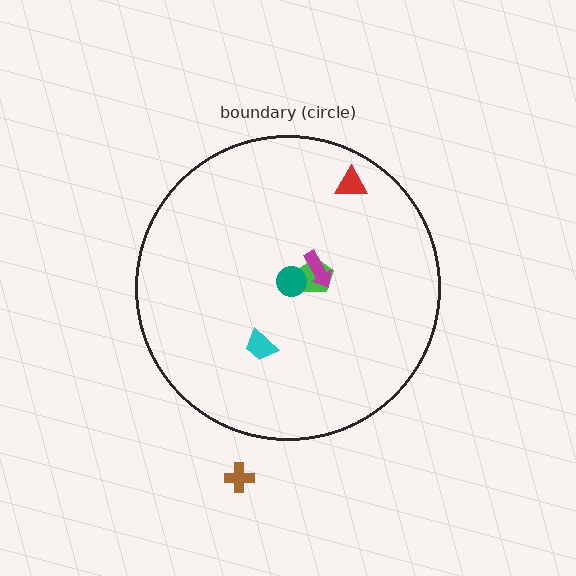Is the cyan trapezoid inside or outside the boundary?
Inside.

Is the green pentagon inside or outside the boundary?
Inside.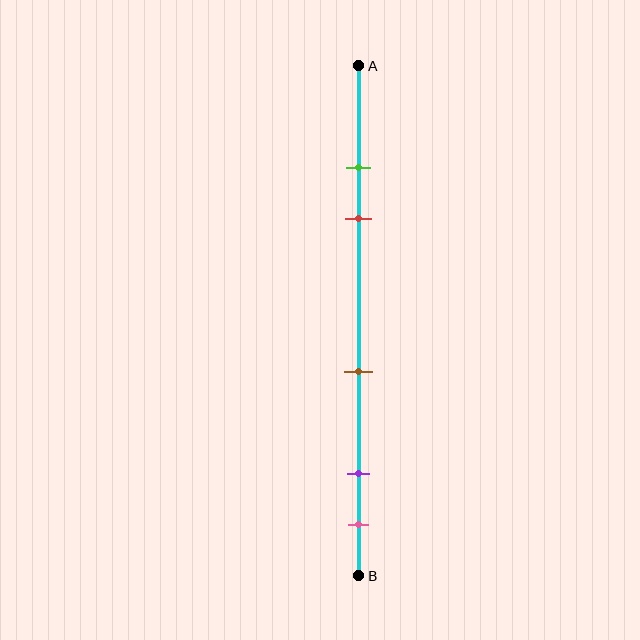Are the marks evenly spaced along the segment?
No, the marks are not evenly spaced.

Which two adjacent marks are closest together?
The green and red marks are the closest adjacent pair.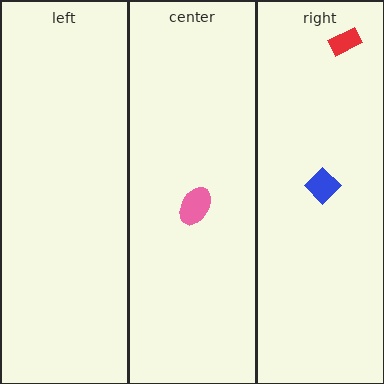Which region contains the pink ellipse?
The center region.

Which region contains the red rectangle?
The right region.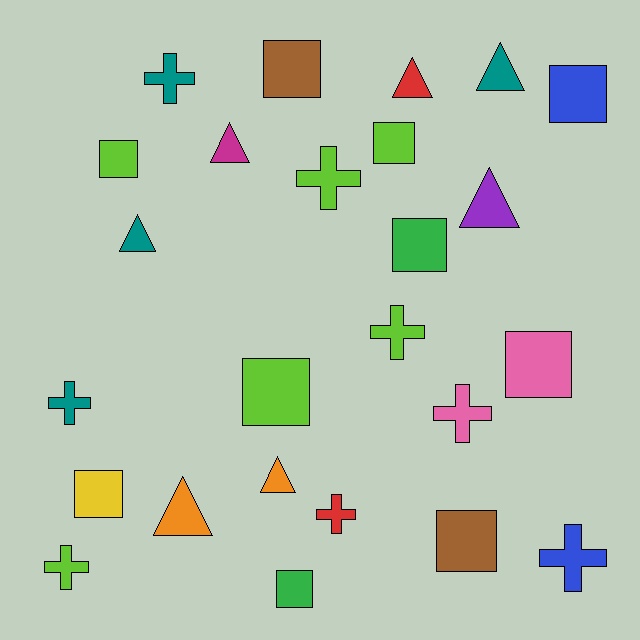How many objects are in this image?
There are 25 objects.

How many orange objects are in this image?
There are 2 orange objects.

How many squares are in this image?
There are 10 squares.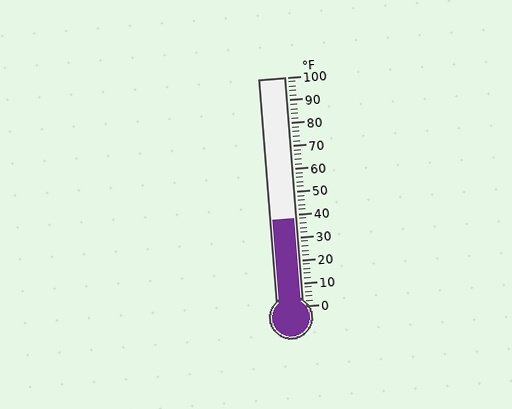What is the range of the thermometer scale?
The thermometer scale ranges from 0°F to 100°F.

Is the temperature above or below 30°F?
The temperature is above 30°F.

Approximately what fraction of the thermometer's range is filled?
The thermometer is filled to approximately 40% of its range.